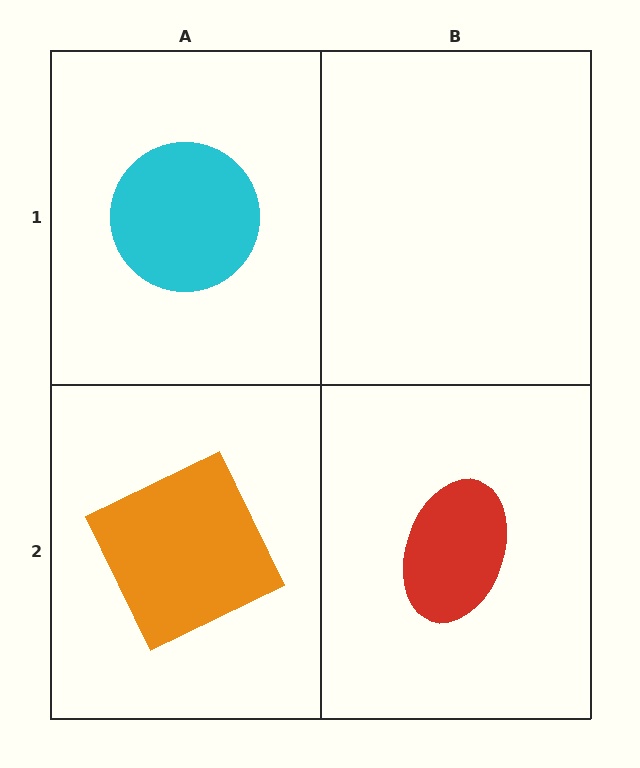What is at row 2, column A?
An orange square.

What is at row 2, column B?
A red ellipse.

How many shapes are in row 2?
2 shapes.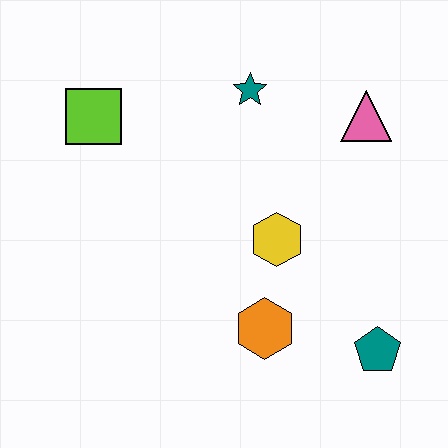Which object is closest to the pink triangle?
The teal star is closest to the pink triangle.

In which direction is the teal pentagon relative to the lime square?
The teal pentagon is to the right of the lime square.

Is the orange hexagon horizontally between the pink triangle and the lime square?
Yes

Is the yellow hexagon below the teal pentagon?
No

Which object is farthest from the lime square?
The teal pentagon is farthest from the lime square.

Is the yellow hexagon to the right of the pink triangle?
No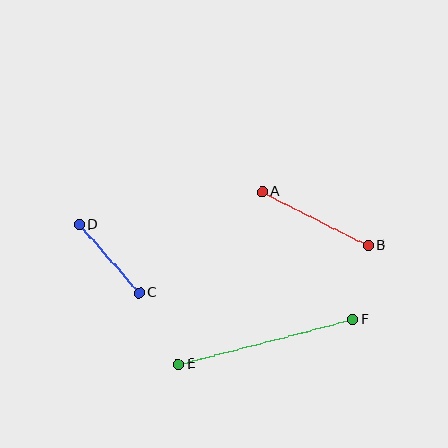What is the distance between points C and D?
The distance is approximately 90 pixels.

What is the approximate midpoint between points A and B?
The midpoint is at approximately (315, 218) pixels.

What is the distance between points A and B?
The distance is approximately 119 pixels.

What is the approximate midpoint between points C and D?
The midpoint is at approximately (109, 259) pixels.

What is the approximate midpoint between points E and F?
The midpoint is at approximately (266, 342) pixels.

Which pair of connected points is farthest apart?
Points E and F are farthest apart.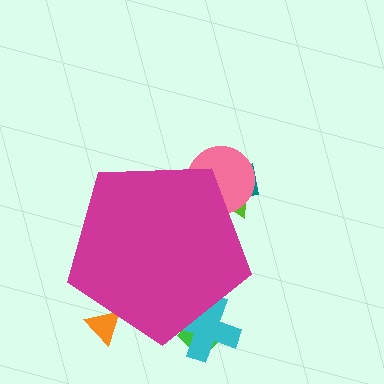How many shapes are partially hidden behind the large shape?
6 shapes are partially hidden.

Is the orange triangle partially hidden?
Yes, the orange triangle is partially hidden behind the magenta pentagon.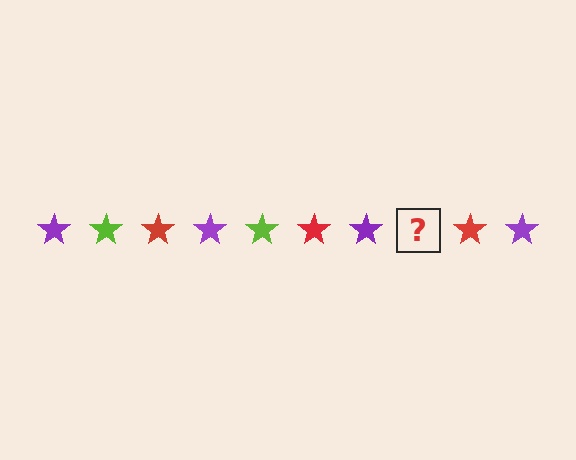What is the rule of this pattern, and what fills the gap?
The rule is that the pattern cycles through purple, lime, red stars. The gap should be filled with a lime star.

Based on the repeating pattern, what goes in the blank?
The blank should be a lime star.